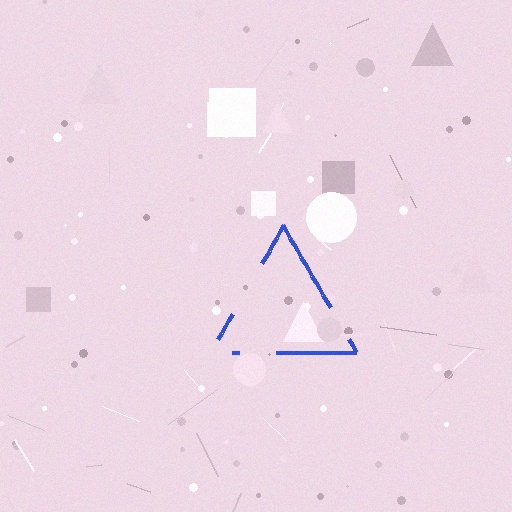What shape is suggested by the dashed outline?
The dashed outline suggests a triangle.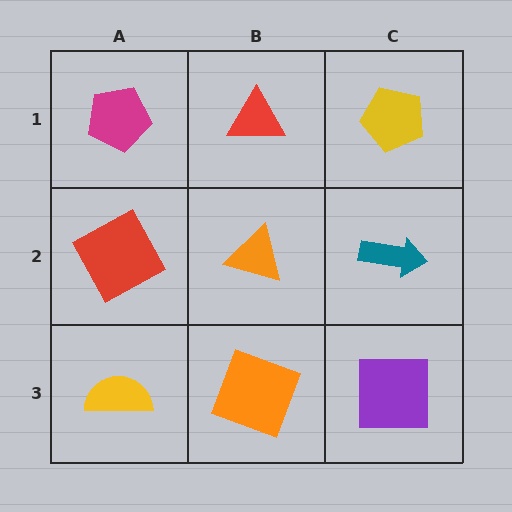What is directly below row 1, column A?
A red square.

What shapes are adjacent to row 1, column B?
An orange triangle (row 2, column B), a magenta pentagon (row 1, column A), a yellow pentagon (row 1, column C).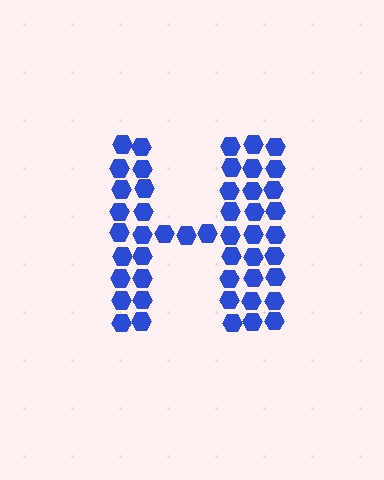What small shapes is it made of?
It is made of small hexagons.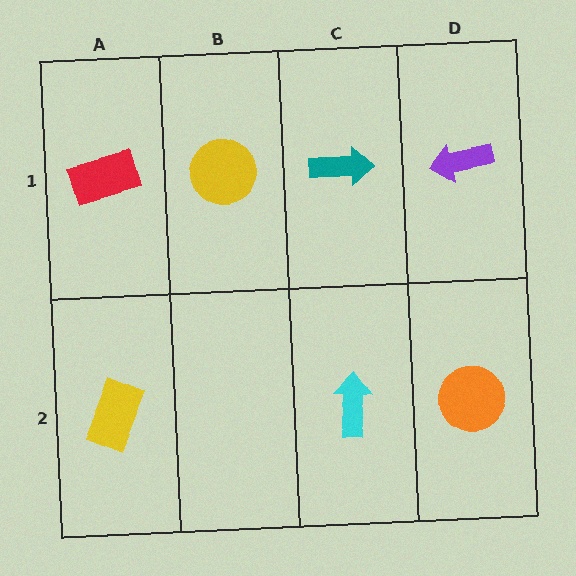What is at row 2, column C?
A cyan arrow.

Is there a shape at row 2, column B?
No, that cell is empty.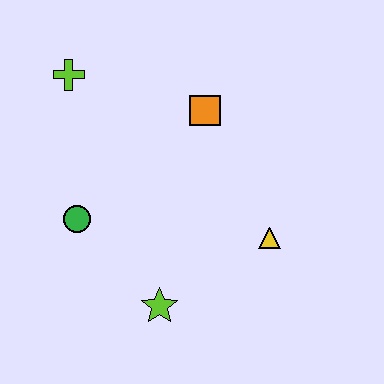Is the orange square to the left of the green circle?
No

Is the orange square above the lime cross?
No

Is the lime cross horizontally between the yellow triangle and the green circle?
No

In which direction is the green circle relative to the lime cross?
The green circle is below the lime cross.